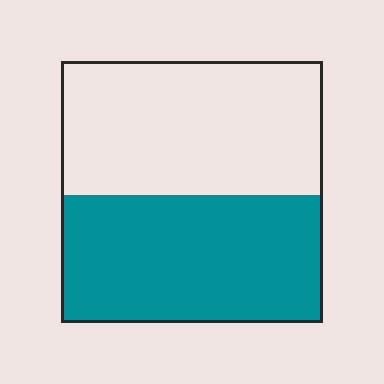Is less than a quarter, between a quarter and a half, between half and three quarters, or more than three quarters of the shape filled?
Between a quarter and a half.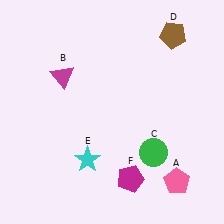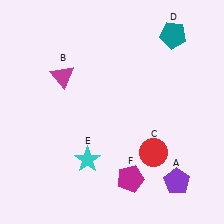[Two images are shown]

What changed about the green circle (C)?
In Image 1, C is green. In Image 2, it changed to red.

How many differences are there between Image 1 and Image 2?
There are 3 differences between the two images.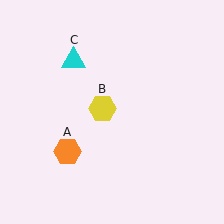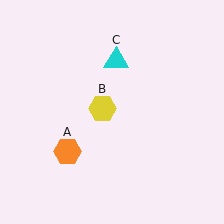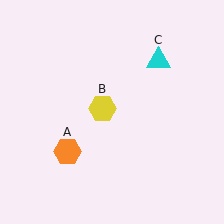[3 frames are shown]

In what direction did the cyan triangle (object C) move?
The cyan triangle (object C) moved right.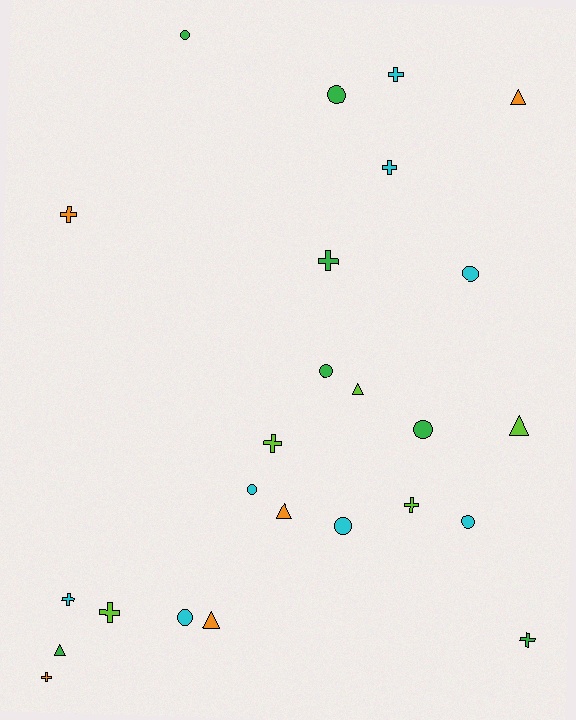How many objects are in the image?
There are 25 objects.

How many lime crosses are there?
There are 3 lime crosses.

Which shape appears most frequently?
Cross, with 10 objects.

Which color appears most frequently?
Cyan, with 8 objects.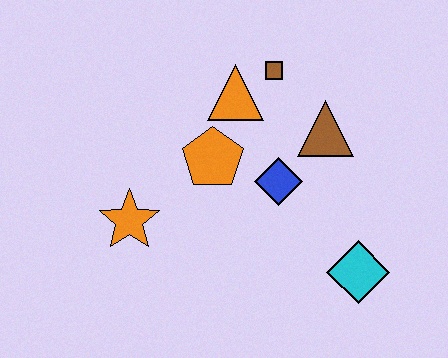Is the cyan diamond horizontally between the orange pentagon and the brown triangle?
No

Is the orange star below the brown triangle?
Yes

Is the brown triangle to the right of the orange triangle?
Yes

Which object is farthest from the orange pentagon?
The cyan diamond is farthest from the orange pentagon.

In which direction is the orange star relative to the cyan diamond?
The orange star is to the left of the cyan diamond.